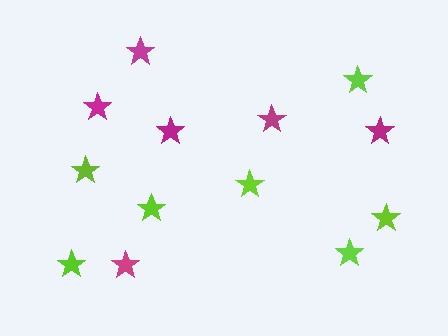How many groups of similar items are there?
There are 2 groups: one group of lime stars (7) and one group of magenta stars (6).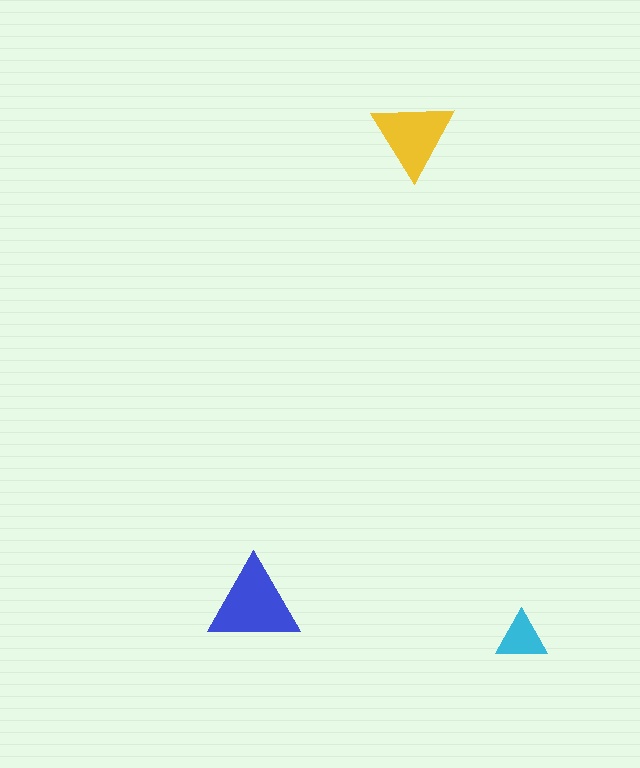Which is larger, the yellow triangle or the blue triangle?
The blue one.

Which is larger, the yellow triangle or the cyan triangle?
The yellow one.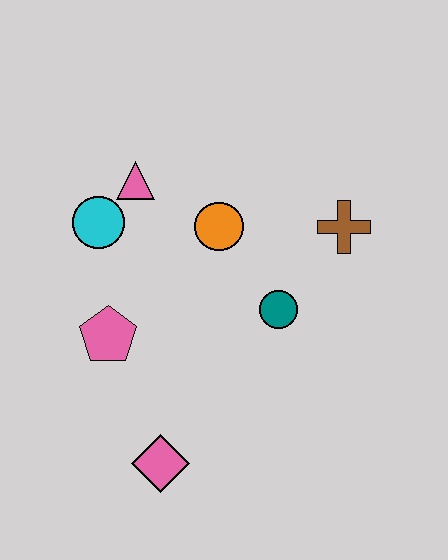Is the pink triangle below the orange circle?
No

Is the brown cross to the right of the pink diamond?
Yes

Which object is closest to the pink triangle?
The cyan circle is closest to the pink triangle.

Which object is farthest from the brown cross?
The pink diamond is farthest from the brown cross.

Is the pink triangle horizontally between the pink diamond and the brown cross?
No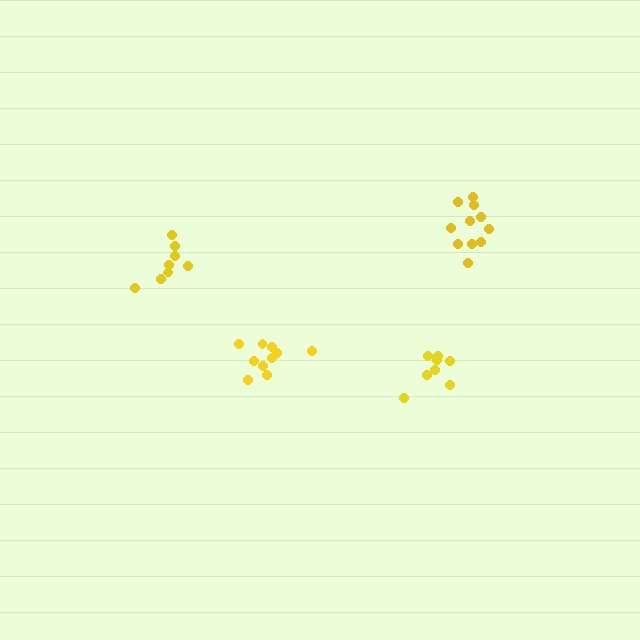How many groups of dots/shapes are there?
There are 4 groups.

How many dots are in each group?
Group 1: 8 dots, Group 2: 10 dots, Group 3: 8 dots, Group 4: 11 dots (37 total).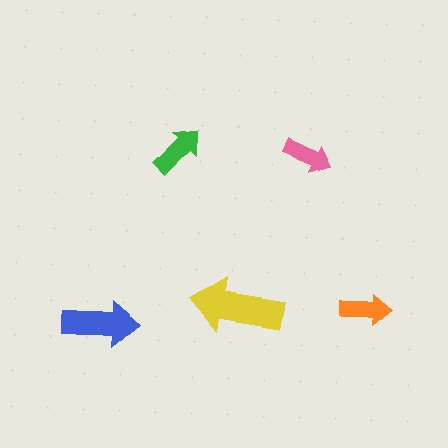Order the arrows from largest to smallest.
the yellow one, the blue one, the green one, the orange one, the pink one.